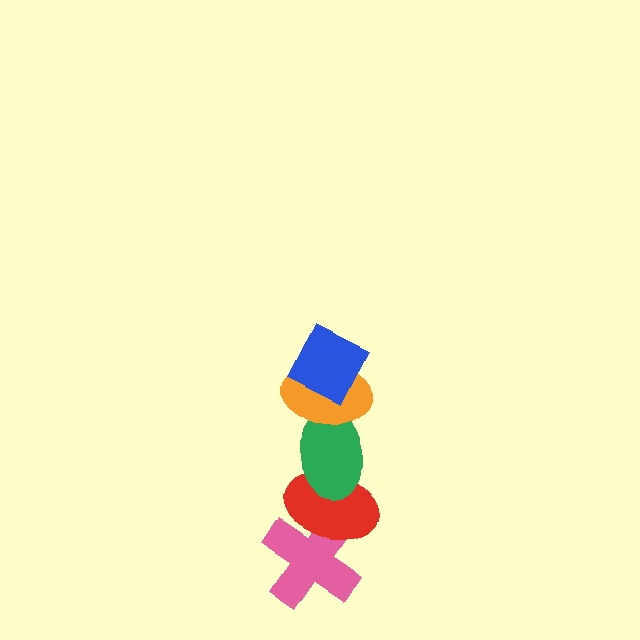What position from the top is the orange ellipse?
The orange ellipse is 2nd from the top.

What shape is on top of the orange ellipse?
The blue diamond is on top of the orange ellipse.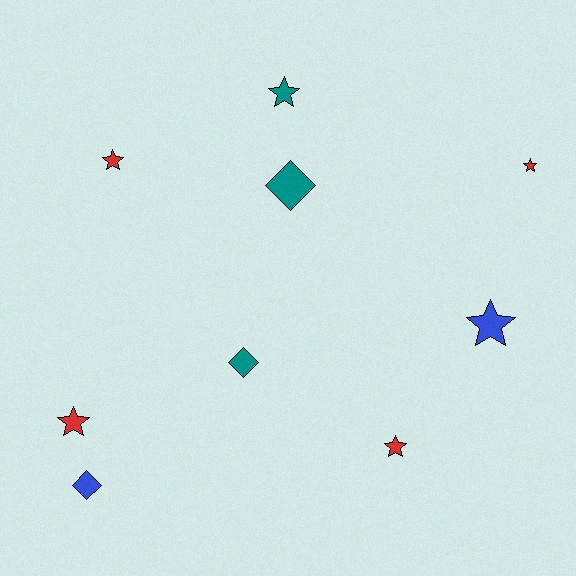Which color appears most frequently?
Red, with 4 objects.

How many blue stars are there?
There is 1 blue star.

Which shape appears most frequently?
Star, with 6 objects.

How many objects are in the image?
There are 9 objects.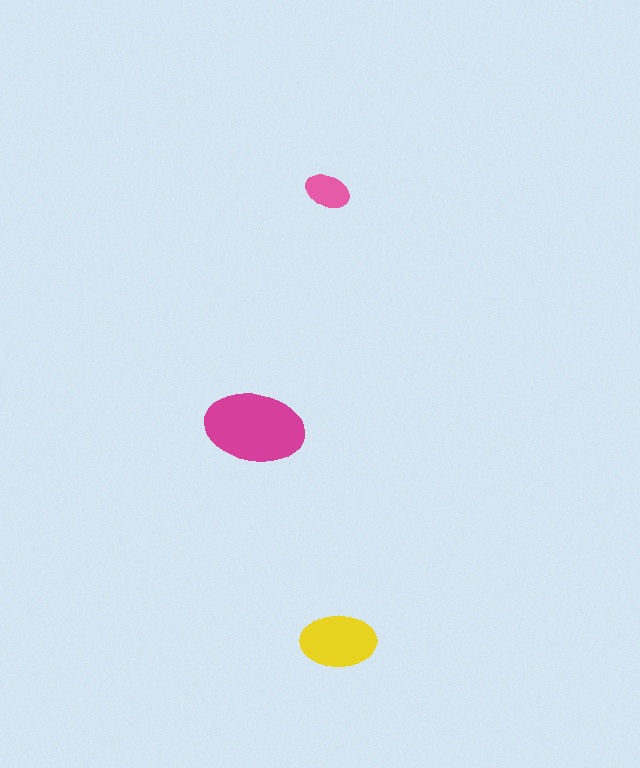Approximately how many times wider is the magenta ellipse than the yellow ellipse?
About 1.5 times wider.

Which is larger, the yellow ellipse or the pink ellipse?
The yellow one.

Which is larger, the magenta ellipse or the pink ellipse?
The magenta one.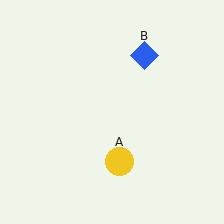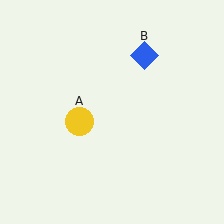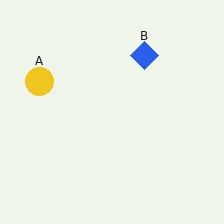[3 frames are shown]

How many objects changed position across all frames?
1 object changed position: yellow circle (object A).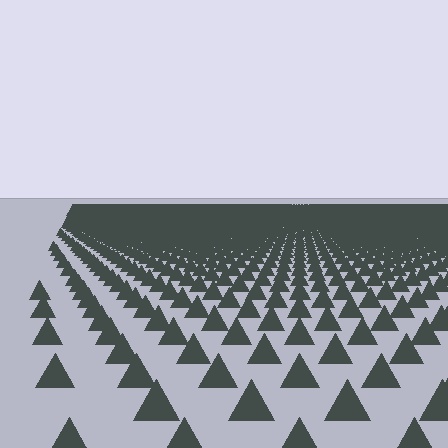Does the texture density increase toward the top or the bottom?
Density increases toward the top.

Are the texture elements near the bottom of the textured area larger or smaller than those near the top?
Larger. Near the bottom, elements are closer to the viewer and appear at a bigger on-screen size.